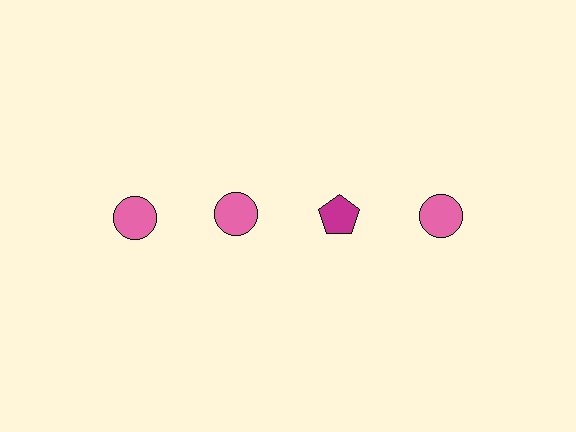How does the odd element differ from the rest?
It differs in both color (magenta instead of pink) and shape (pentagon instead of circle).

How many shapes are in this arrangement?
There are 4 shapes arranged in a grid pattern.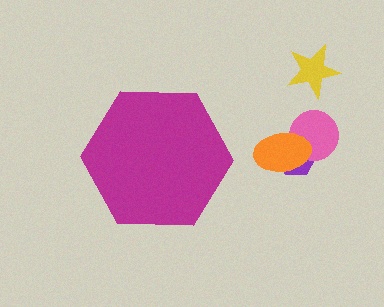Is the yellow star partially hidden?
No, the yellow star is fully visible.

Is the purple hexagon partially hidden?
No, the purple hexagon is fully visible.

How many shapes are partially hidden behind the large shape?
0 shapes are partially hidden.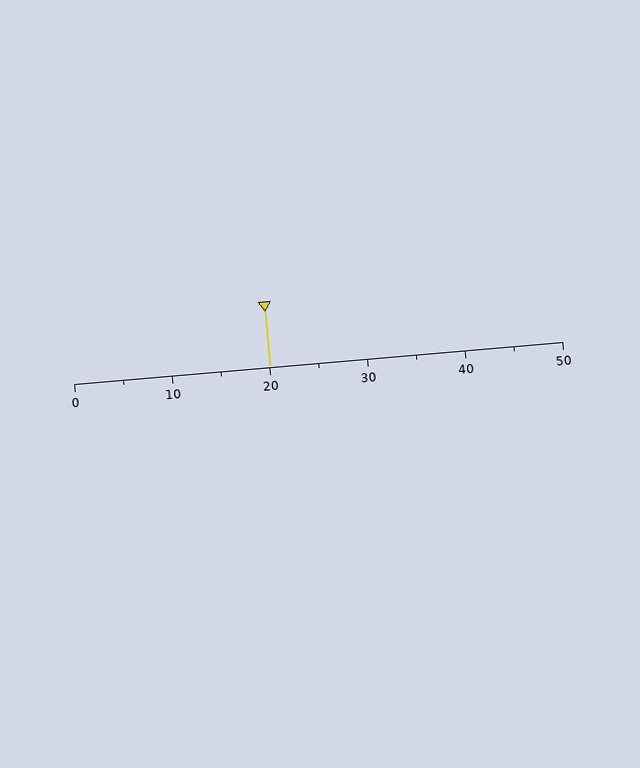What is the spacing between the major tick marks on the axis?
The major ticks are spaced 10 apart.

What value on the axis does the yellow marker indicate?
The marker indicates approximately 20.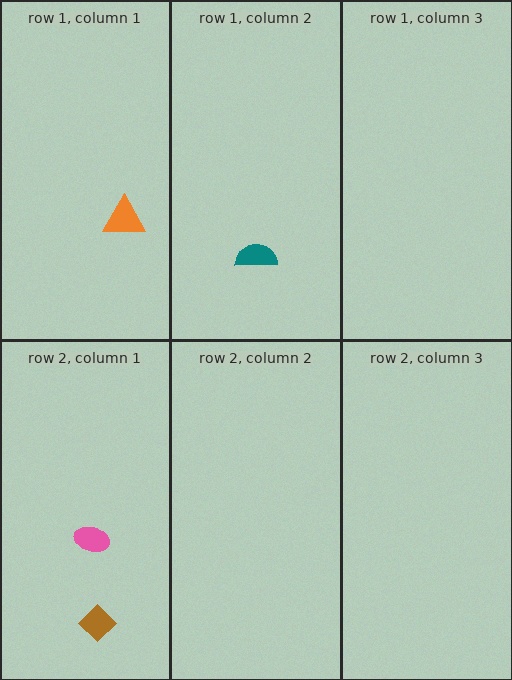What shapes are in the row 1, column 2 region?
The teal semicircle.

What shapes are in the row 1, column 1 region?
The orange triangle.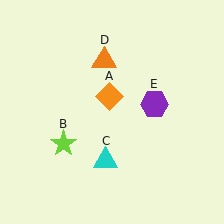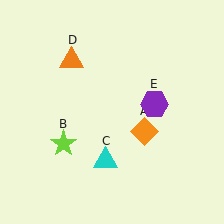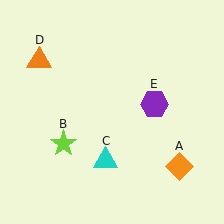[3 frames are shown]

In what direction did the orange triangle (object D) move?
The orange triangle (object D) moved left.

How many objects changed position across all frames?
2 objects changed position: orange diamond (object A), orange triangle (object D).